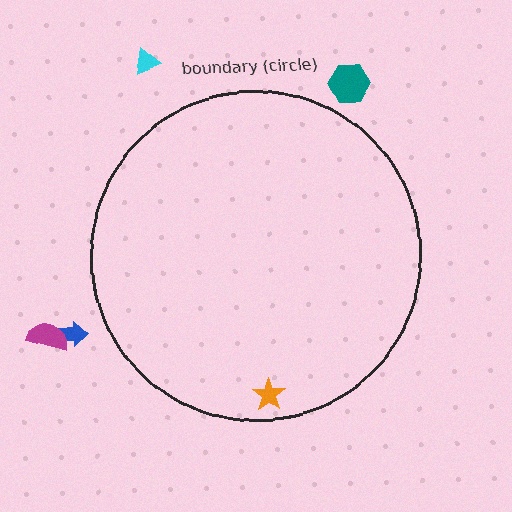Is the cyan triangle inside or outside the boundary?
Outside.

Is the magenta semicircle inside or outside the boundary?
Outside.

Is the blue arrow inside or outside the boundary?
Outside.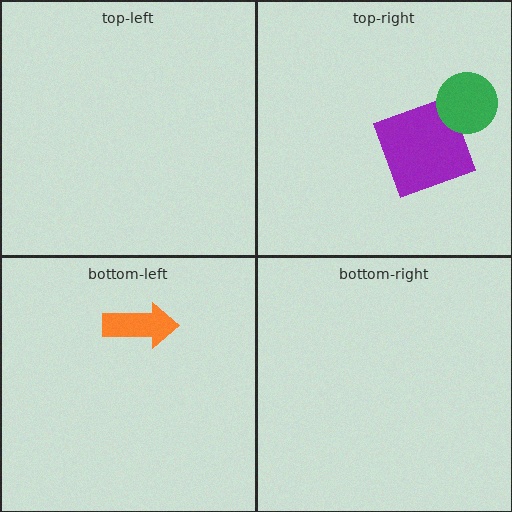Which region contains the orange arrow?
The bottom-left region.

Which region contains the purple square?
The top-right region.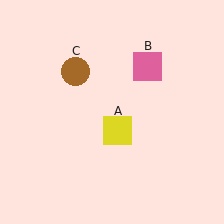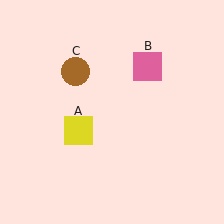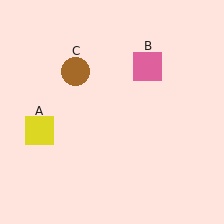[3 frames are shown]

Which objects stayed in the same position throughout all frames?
Pink square (object B) and brown circle (object C) remained stationary.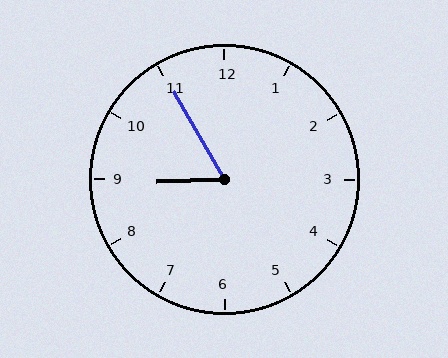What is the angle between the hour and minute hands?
Approximately 62 degrees.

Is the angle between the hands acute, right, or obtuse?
It is acute.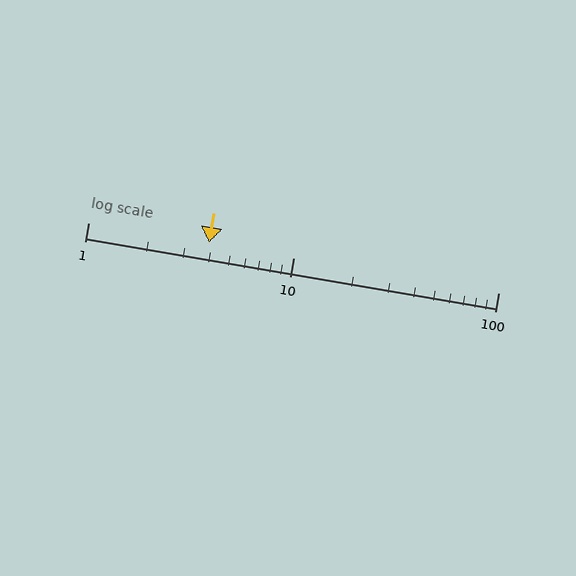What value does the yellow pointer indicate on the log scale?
The pointer indicates approximately 3.9.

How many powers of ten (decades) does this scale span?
The scale spans 2 decades, from 1 to 100.